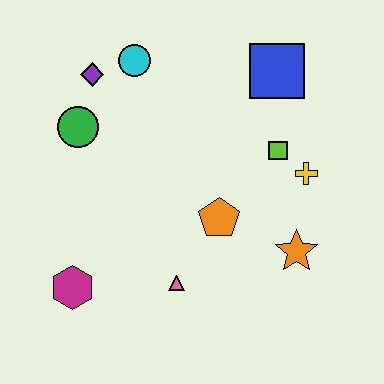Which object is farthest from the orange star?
The purple diamond is farthest from the orange star.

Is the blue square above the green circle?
Yes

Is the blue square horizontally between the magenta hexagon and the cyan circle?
No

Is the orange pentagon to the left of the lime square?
Yes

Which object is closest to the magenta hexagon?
The pink triangle is closest to the magenta hexagon.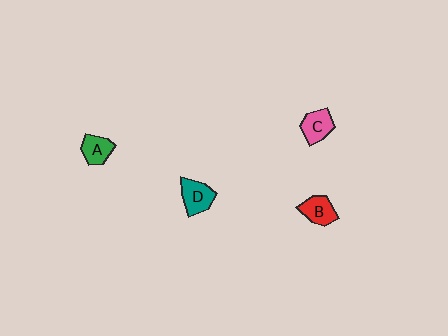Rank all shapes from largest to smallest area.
From largest to smallest: D (teal), C (pink), B (red), A (green).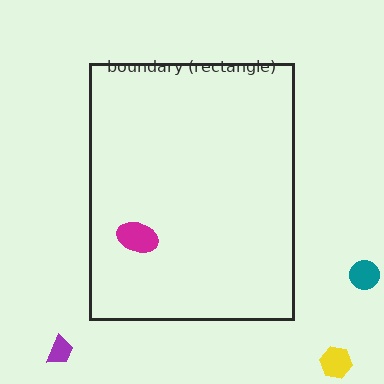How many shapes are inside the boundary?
1 inside, 3 outside.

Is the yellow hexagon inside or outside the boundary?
Outside.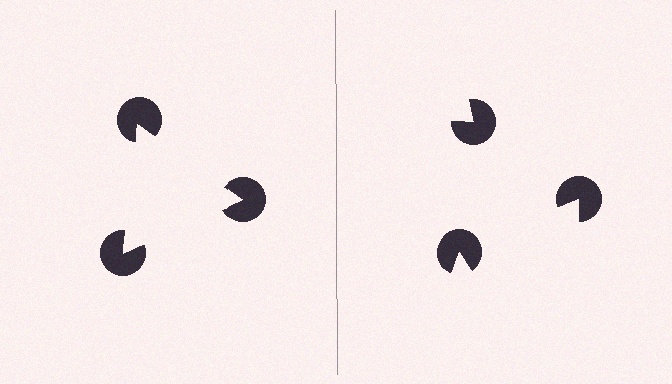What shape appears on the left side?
An illusory triangle.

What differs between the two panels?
The pac-man discs are positioned identically on both sides; only the wedge orientations differ. On the left they align to a triangle; on the right they are misaligned.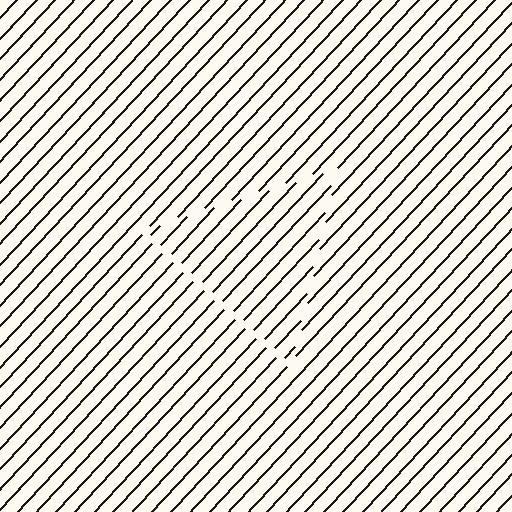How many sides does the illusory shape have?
3 sides — the line-ends trace a triangle.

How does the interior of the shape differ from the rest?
The interior of the shape contains the same grating, shifted by half a period — the contour is defined by the phase discontinuity where line-ends from the inner and outer gratings abut.